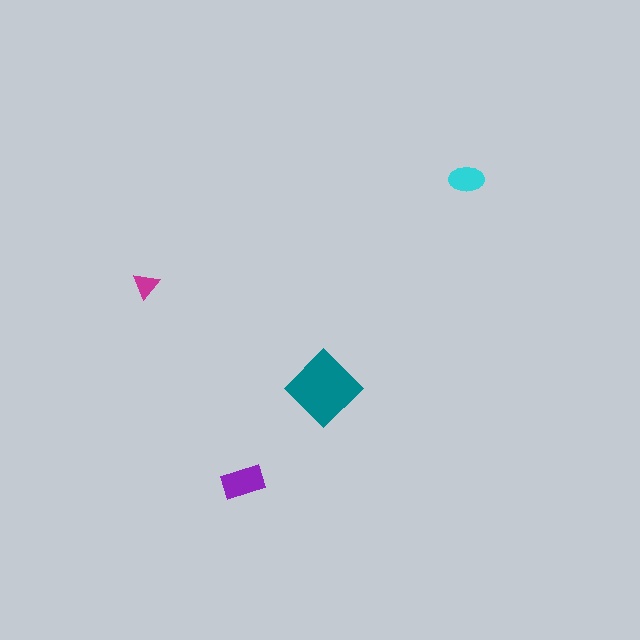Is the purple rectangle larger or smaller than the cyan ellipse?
Larger.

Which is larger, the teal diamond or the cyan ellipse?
The teal diamond.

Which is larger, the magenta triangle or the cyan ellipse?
The cyan ellipse.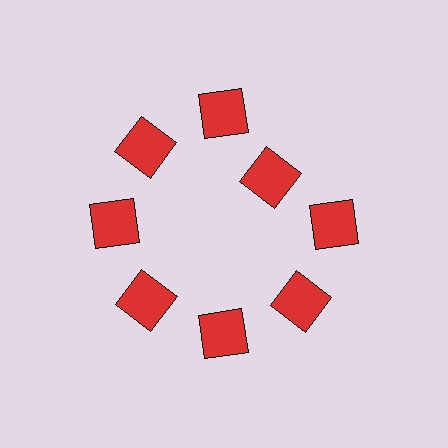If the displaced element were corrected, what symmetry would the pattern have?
It would have 8-fold rotational symmetry — the pattern would map onto itself every 45 degrees.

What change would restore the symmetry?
The symmetry would be restored by moving it outward, back onto the ring so that all 8 squares sit at equal angles and equal distance from the center.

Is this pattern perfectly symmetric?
No. The 8 red squares are arranged in a ring, but one element near the 2 o'clock position is pulled inward toward the center, breaking the 8-fold rotational symmetry.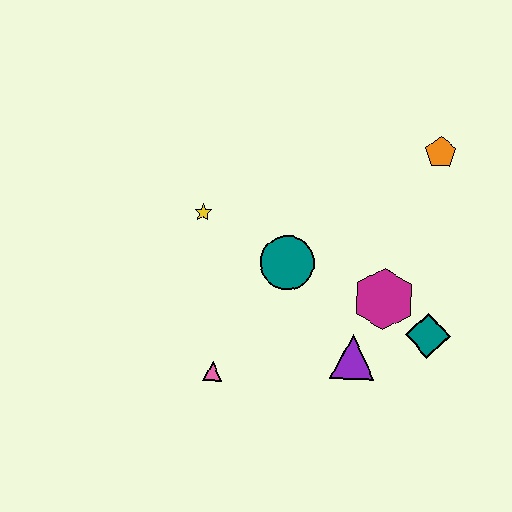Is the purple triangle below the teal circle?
Yes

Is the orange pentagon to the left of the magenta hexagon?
No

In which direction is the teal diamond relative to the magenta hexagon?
The teal diamond is to the right of the magenta hexagon.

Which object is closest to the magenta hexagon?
The teal diamond is closest to the magenta hexagon.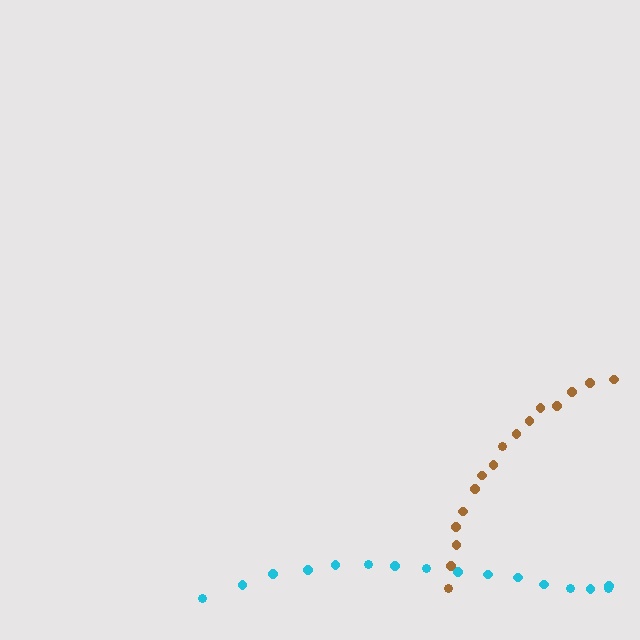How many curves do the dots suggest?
There are 2 distinct paths.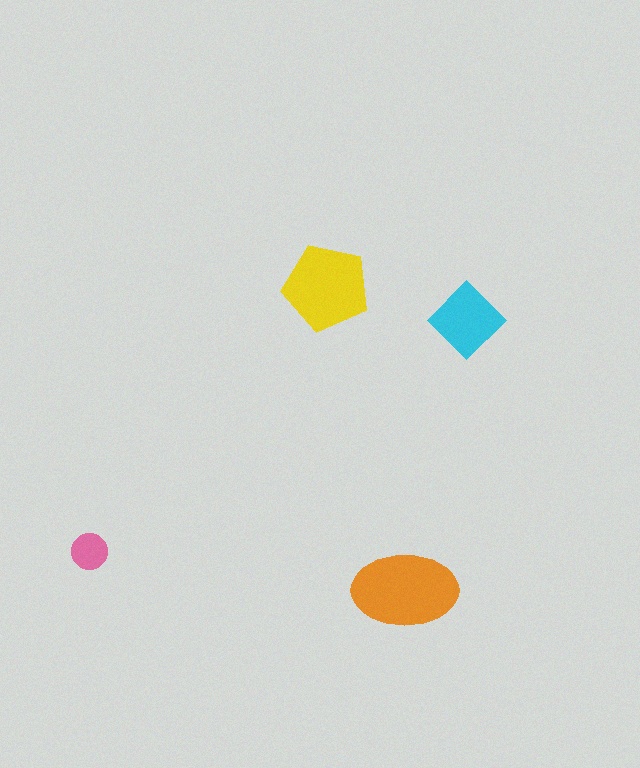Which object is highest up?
The yellow pentagon is topmost.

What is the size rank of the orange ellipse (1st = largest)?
1st.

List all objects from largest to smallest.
The orange ellipse, the yellow pentagon, the cyan diamond, the pink circle.